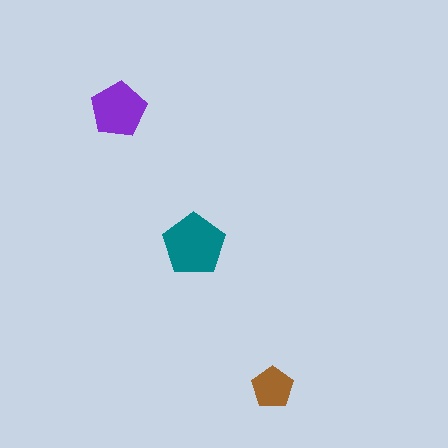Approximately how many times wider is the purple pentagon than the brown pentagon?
About 1.5 times wider.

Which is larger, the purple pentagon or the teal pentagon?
The teal one.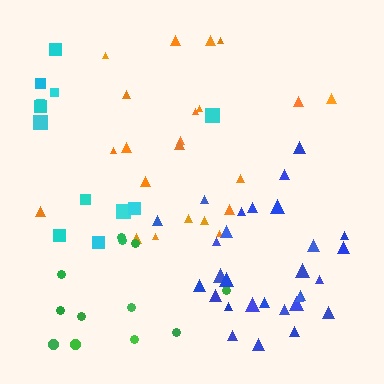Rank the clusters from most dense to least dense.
blue, orange, cyan, green.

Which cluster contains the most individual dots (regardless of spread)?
Blue (29).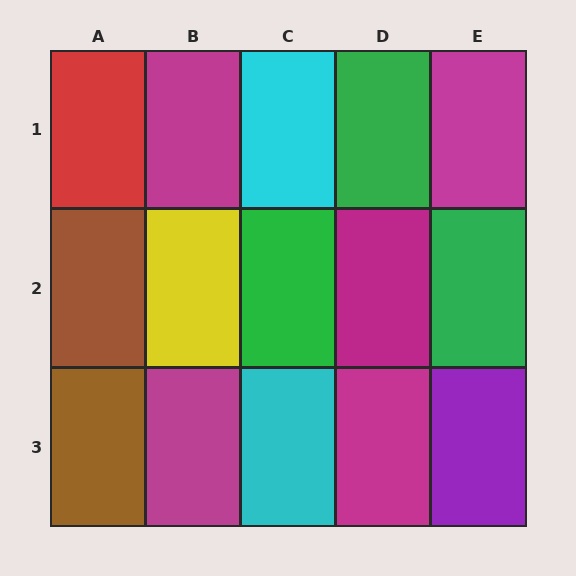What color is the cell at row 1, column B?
Magenta.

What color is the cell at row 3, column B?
Magenta.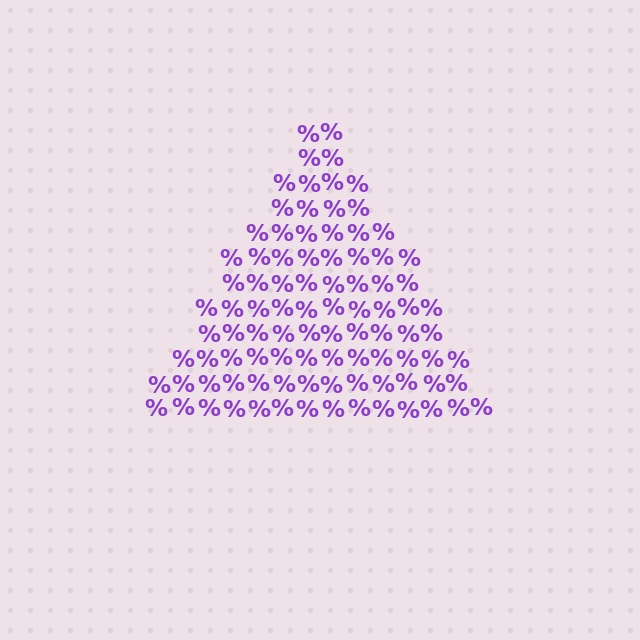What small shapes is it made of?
It is made of small percent signs.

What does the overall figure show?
The overall figure shows a triangle.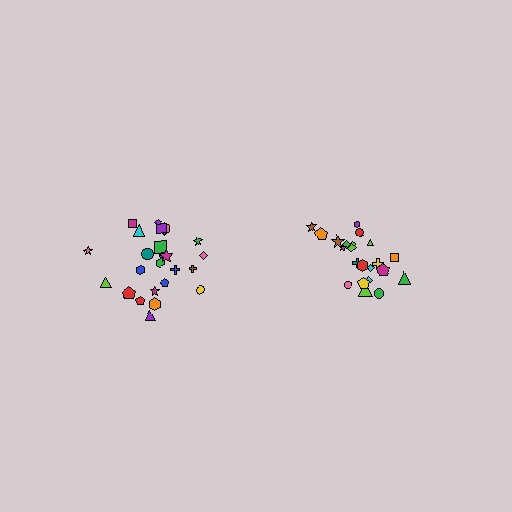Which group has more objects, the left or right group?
The left group.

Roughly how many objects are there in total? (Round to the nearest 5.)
Roughly 45 objects in total.